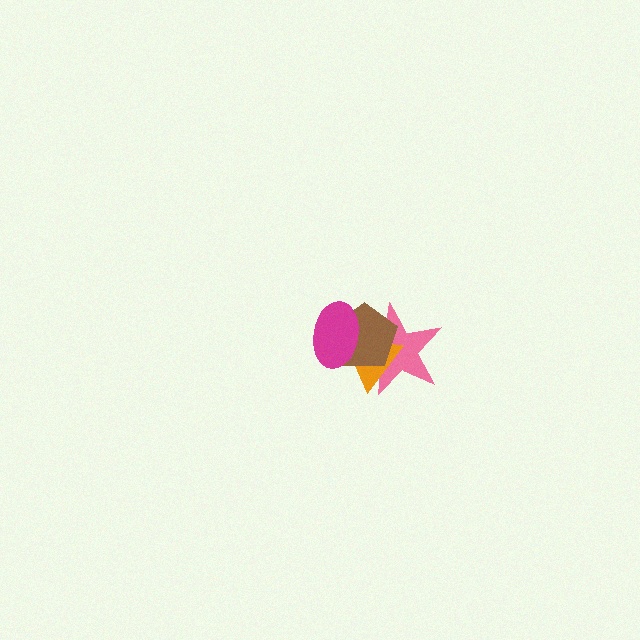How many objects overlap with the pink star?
3 objects overlap with the pink star.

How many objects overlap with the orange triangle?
3 objects overlap with the orange triangle.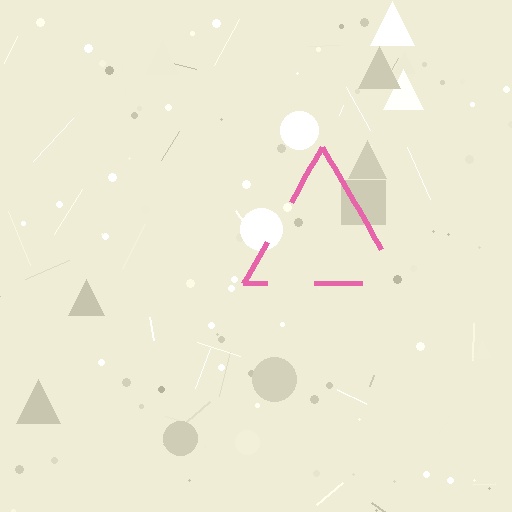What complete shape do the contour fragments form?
The contour fragments form a triangle.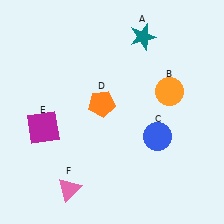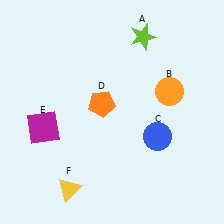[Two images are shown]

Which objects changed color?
A changed from teal to lime. F changed from pink to yellow.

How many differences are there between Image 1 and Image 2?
There are 2 differences between the two images.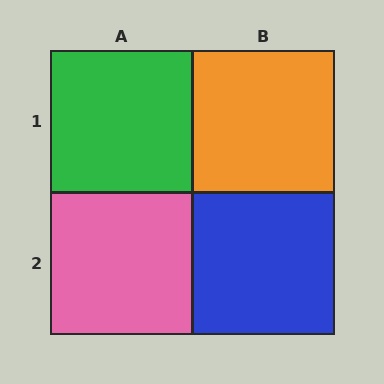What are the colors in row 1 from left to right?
Green, orange.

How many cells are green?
1 cell is green.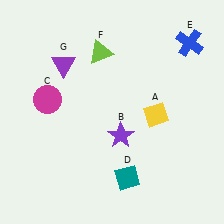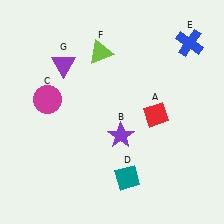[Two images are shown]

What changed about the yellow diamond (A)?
In Image 1, A is yellow. In Image 2, it changed to red.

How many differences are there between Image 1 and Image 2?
There is 1 difference between the two images.